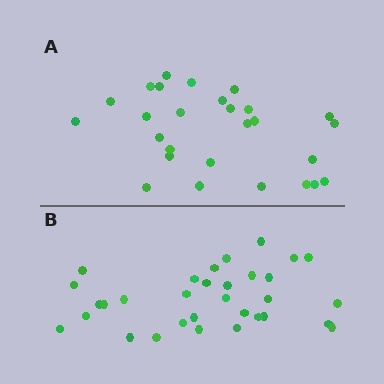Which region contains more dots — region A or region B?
Region B (the bottom region) has more dots.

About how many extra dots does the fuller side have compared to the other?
Region B has about 5 more dots than region A.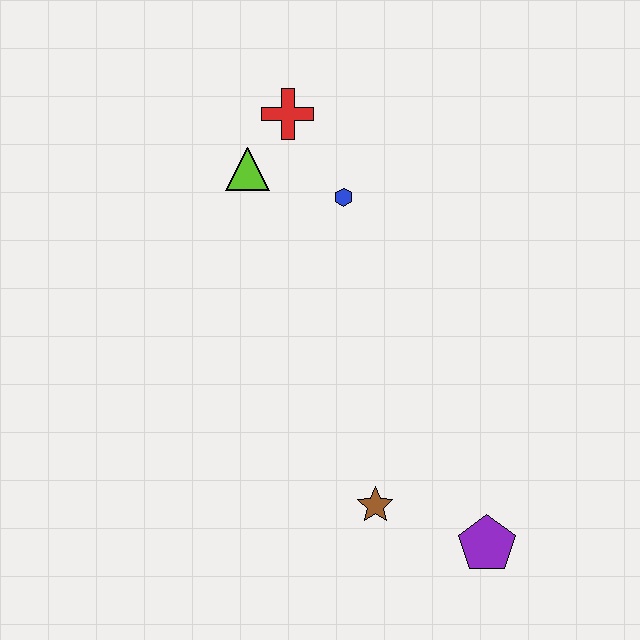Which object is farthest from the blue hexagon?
The purple pentagon is farthest from the blue hexagon.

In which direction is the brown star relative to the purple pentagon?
The brown star is to the left of the purple pentagon.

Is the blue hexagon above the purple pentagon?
Yes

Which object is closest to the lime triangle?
The red cross is closest to the lime triangle.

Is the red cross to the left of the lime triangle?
No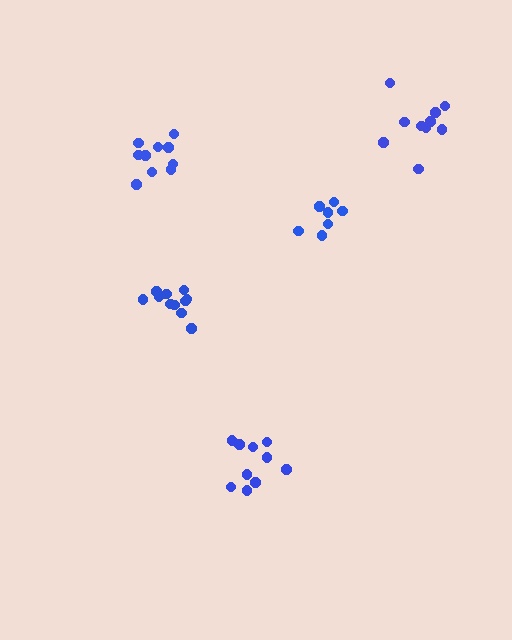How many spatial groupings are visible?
There are 5 spatial groupings.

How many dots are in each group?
Group 1: 10 dots, Group 2: 7 dots, Group 3: 10 dots, Group 4: 10 dots, Group 5: 11 dots (48 total).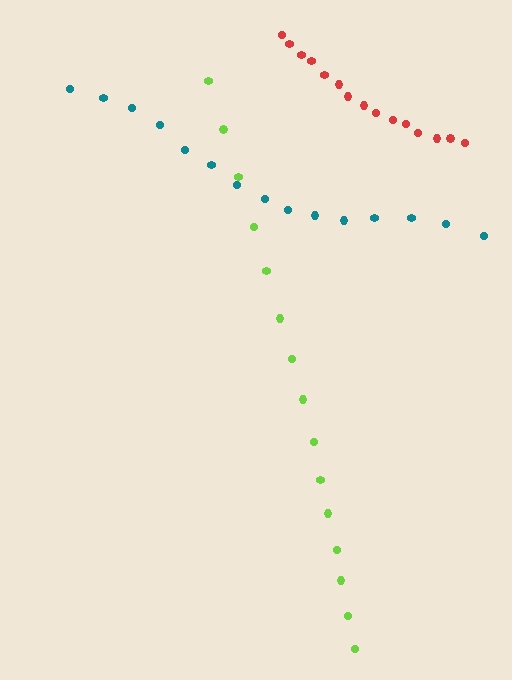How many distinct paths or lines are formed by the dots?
There are 3 distinct paths.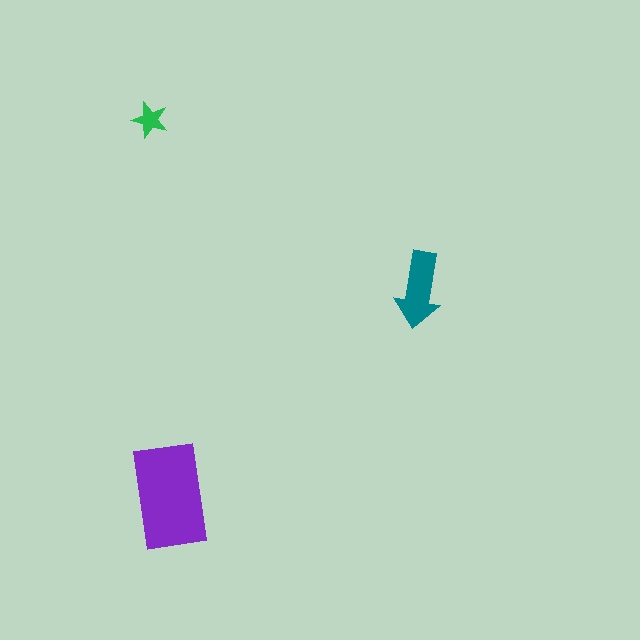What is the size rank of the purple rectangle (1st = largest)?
1st.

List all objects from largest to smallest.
The purple rectangle, the teal arrow, the green star.